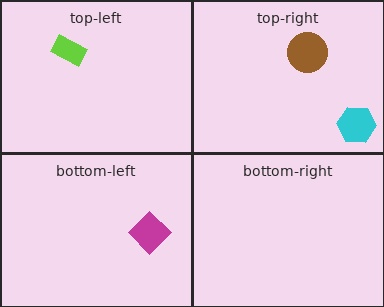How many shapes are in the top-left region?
1.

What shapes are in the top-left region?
The lime rectangle.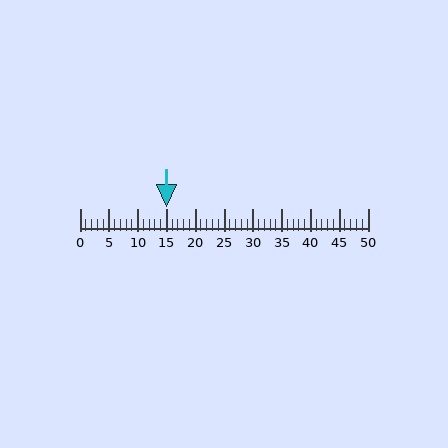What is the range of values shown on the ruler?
The ruler shows values from 0 to 50.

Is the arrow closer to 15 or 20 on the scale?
The arrow is closer to 15.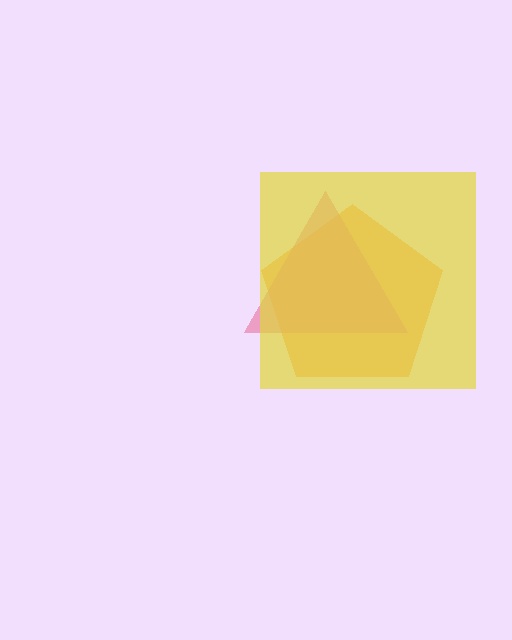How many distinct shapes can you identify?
There are 3 distinct shapes: an orange pentagon, a pink triangle, a yellow square.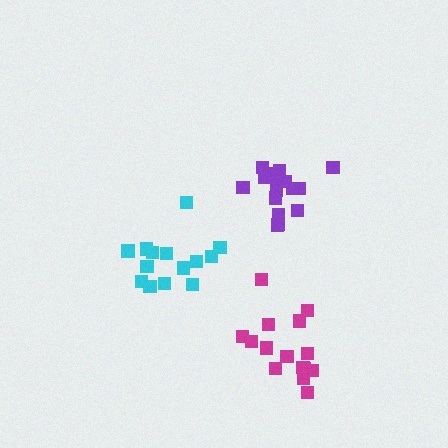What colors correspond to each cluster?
The clusters are colored: cyan, purple, magenta.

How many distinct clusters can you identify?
There are 3 distinct clusters.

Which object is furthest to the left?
The cyan cluster is leftmost.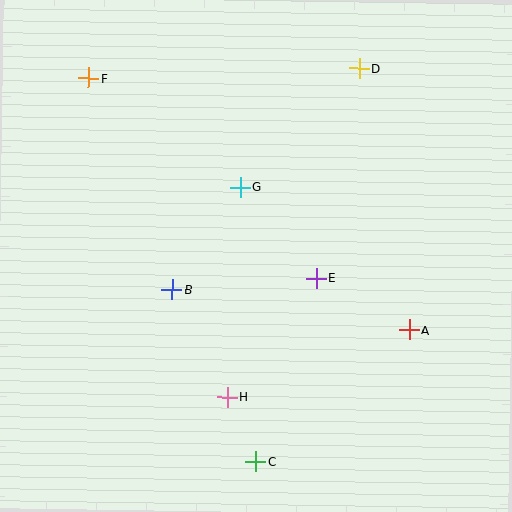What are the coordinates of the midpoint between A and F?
The midpoint between A and F is at (249, 204).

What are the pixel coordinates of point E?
Point E is at (316, 278).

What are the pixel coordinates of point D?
Point D is at (359, 68).